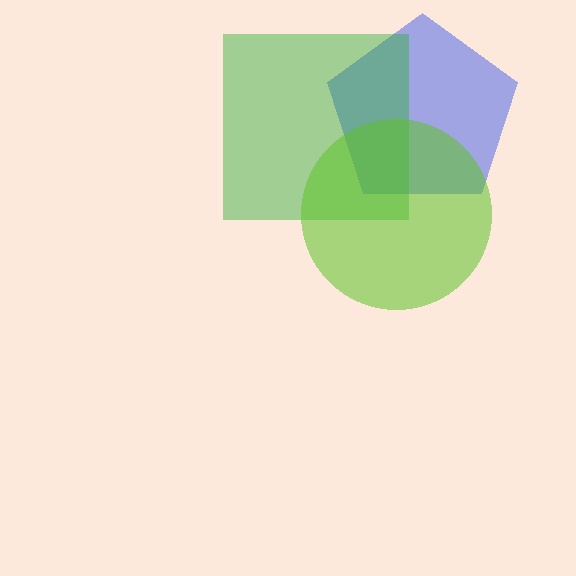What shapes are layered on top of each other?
The layered shapes are: a blue pentagon, a green square, a lime circle.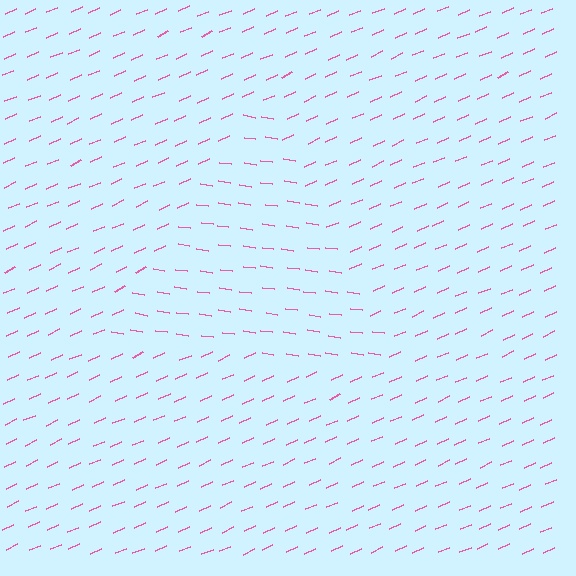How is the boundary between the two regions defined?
The boundary is defined purely by a change in line orientation (approximately 31 degrees difference). All lines are the same color and thickness.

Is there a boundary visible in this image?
Yes, there is a texture boundary formed by a change in line orientation.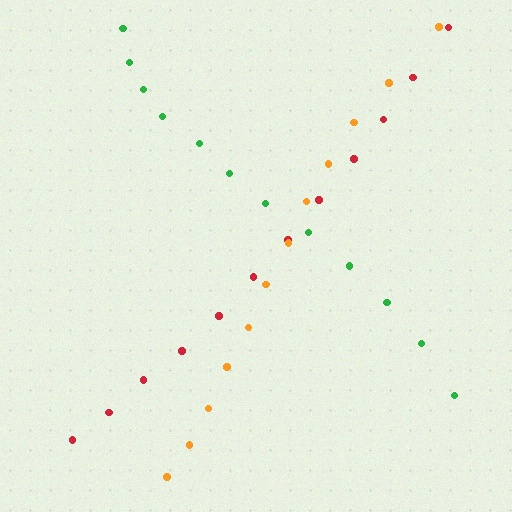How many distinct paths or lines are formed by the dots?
There are 3 distinct paths.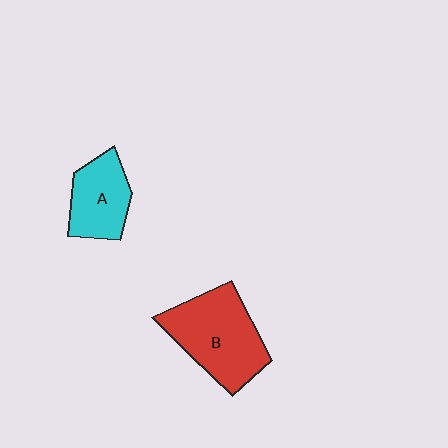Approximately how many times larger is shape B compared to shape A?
Approximately 1.6 times.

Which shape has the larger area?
Shape B (red).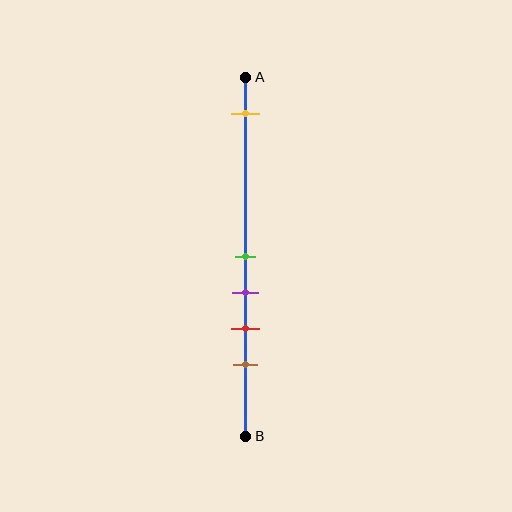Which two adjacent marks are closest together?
The green and purple marks are the closest adjacent pair.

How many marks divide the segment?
There are 5 marks dividing the segment.